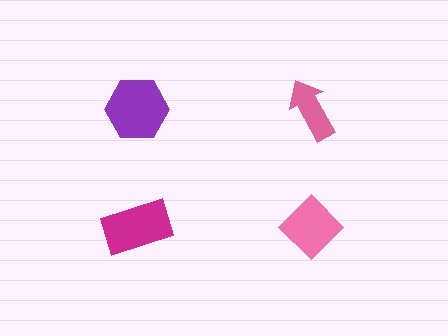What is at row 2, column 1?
A magenta rectangle.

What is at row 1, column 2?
A pink arrow.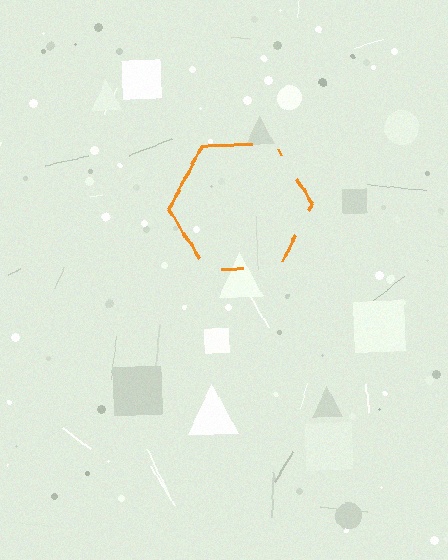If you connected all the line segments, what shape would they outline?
They would outline a hexagon.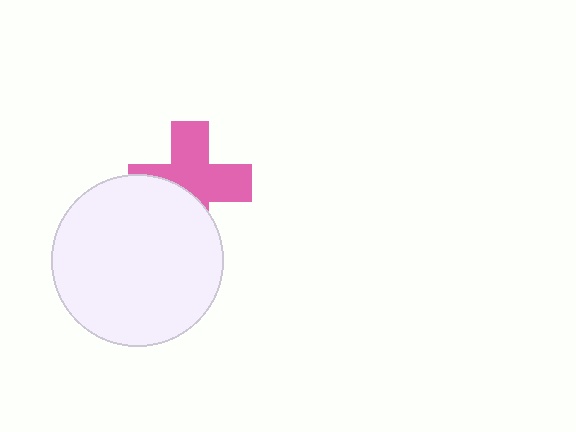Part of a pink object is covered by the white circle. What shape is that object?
It is a cross.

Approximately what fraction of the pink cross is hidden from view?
Roughly 39% of the pink cross is hidden behind the white circle.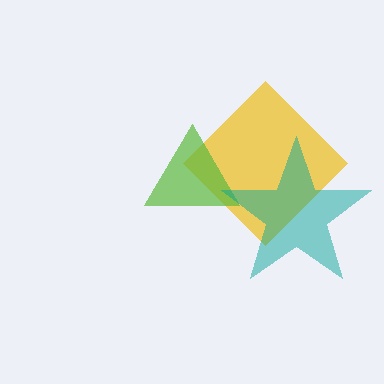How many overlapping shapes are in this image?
There are 3 overlapping shapes in the image.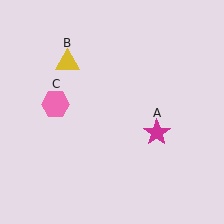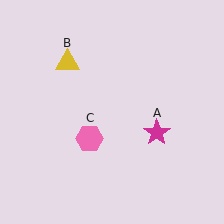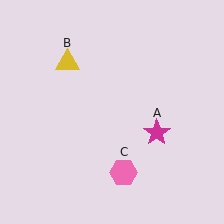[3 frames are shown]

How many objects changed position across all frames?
1 object changed position: pink hexagon (object C).